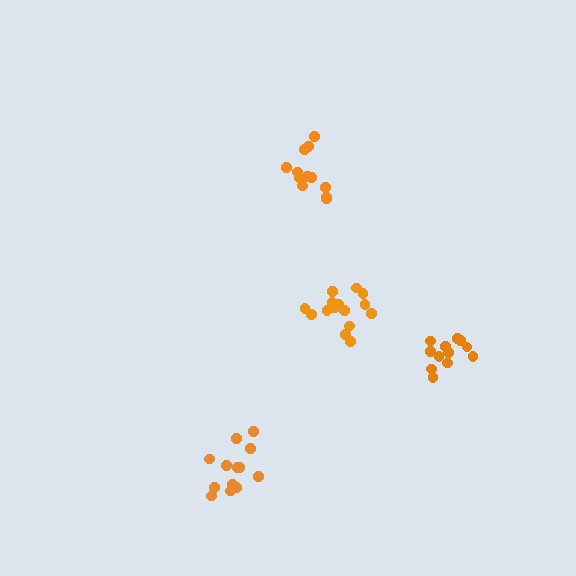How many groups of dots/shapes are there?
There are 4 groups.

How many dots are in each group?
Group 1: 15 dots, Group 2: 12 dots, Group 3: 12 dots, Group 4: 13 dots (52 total).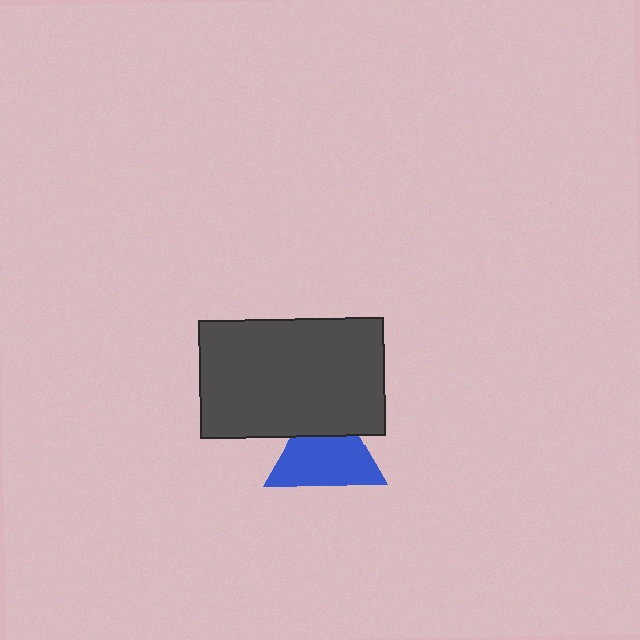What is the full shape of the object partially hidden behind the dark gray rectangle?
The partially hidden object is a blue triangle.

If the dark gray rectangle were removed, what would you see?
You would see the complete blue triangle.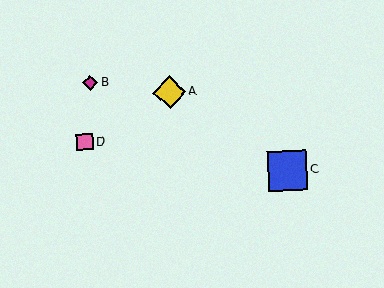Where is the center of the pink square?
The center of the pink square is at (85, 142).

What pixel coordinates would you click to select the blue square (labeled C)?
Click at (287, 171) to select the blue square C.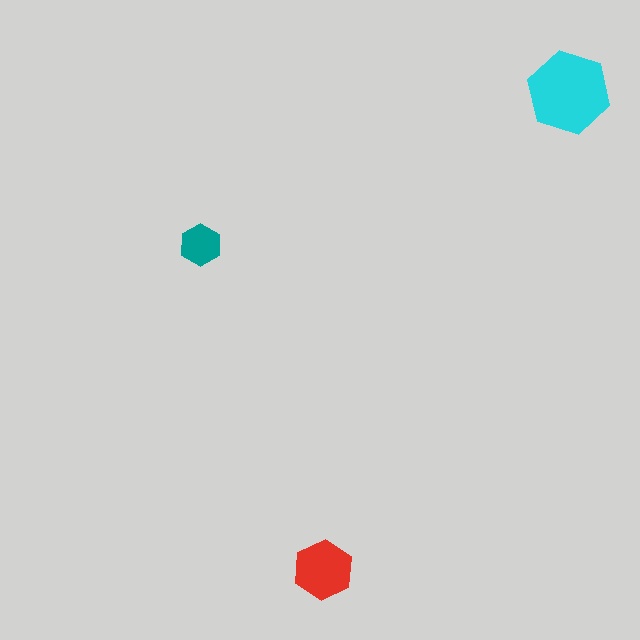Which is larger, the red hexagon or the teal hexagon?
The red one.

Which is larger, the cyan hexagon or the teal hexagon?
The cyan one.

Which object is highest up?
The cyan hexagon is topmost.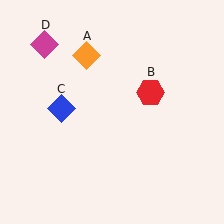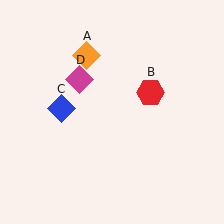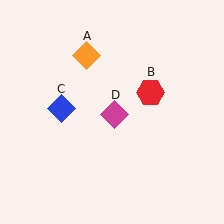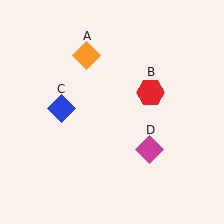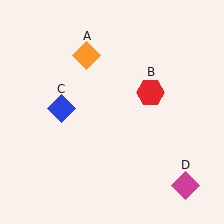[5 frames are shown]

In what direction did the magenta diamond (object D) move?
The magenta diamond (object D) moved down and to the right.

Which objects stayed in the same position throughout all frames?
Orange diamond (object A) and red hexagon (object B) and blue diamond (object C) remained stationary.